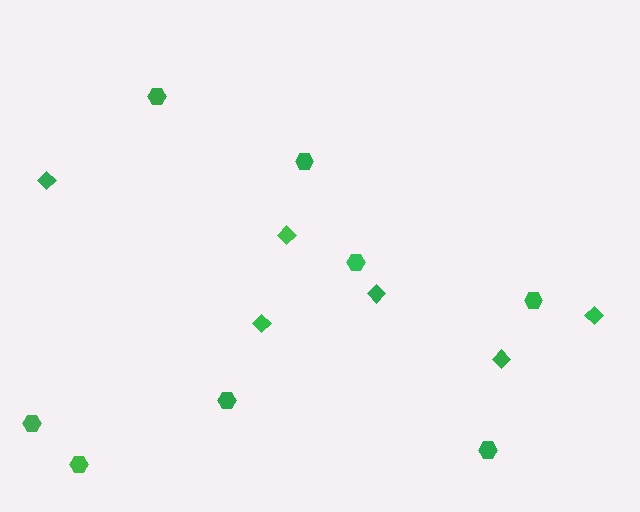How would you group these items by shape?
There are 2 groups: one group of hexagons (8) and one group of diamonds (6).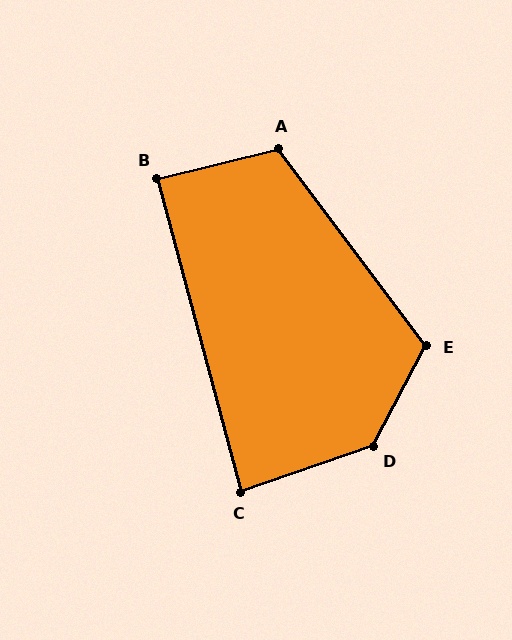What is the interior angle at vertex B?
Approximately 89 degrees (approximately right).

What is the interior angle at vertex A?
Approximately 113 degrees (obtuse).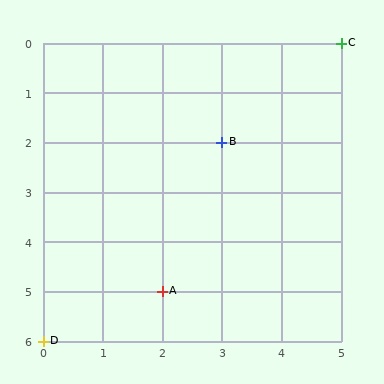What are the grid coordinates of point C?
Point C is at grid coordinates (5, 0).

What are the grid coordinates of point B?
Point B is at grid coordinates (3, 2).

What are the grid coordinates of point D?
Point D is at grid coordinates (0, 6).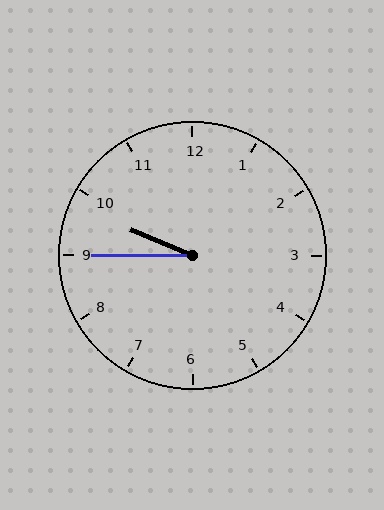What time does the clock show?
9:45.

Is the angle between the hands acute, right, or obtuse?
It is acute.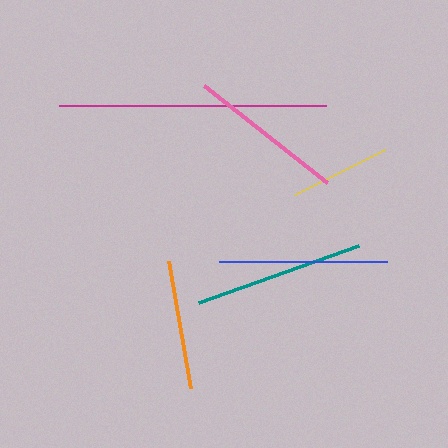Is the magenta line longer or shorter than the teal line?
The magenta line is longer than the teal line.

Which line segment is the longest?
The magenta line is the longest at approximately 267 pixels.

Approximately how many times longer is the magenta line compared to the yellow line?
The magenta line is approximately 2.6 times the length of the yellow line.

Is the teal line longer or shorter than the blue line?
The teal line is longer than the blue line.